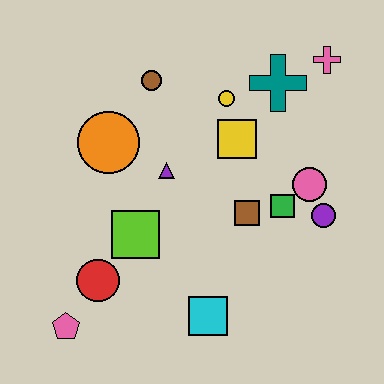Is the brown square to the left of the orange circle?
No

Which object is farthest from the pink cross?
The pink pentagon is farthest from the pink cross.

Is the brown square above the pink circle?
No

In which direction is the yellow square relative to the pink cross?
The yellow square is to the left of the pink cross.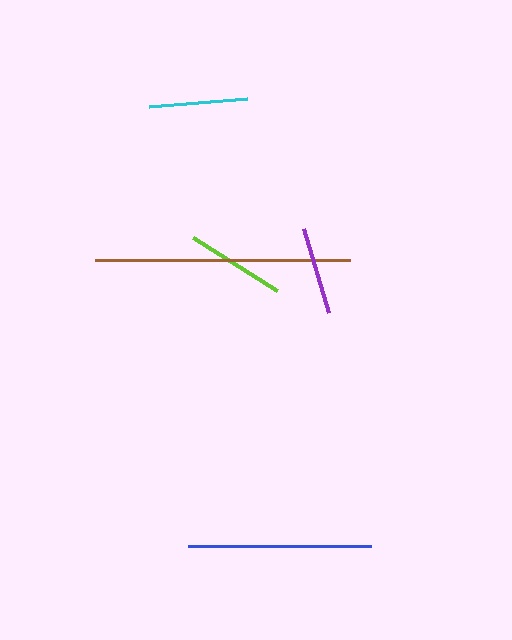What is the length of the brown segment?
The brown segment is approximately 256 pixels long.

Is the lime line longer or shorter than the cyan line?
The lime line is longer than the cyan line.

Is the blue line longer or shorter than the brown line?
The brown line is longer than the blue line.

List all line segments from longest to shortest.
From longest to shortest: brown, blue, lime, cyan, purple.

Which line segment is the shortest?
The purple line is the shortest at approximately 88 pixels.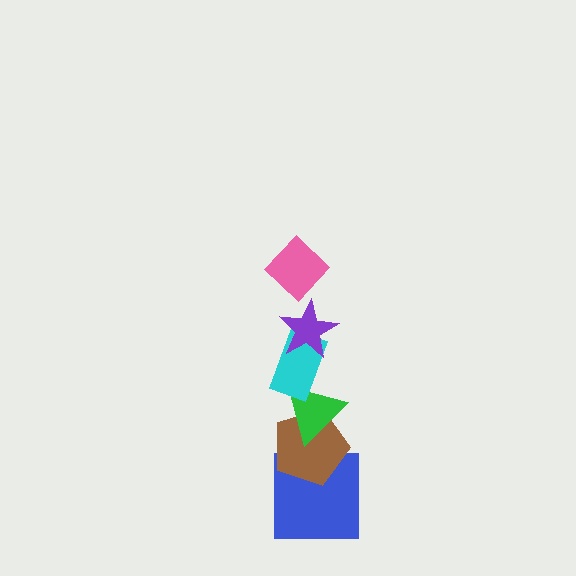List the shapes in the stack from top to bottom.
From top to bottom: the pink diamond, the purple star, the cyan rectangle, the green triangle, the brown pentagon, the blue square.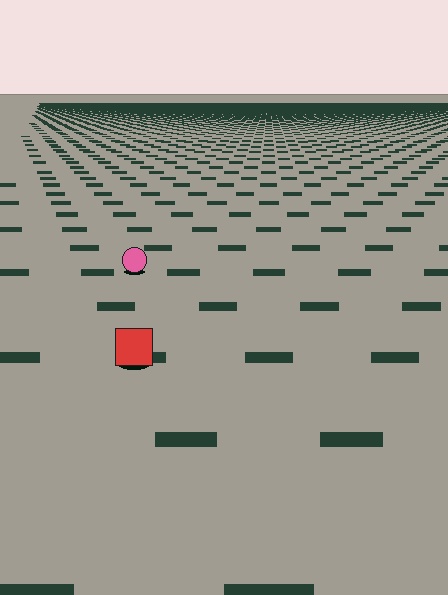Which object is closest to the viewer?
The red square is closest. The texture marks near it are larger and more spread out.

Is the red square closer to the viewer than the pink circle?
Yes. The red square is closer — you can tell from the texture gradient: the ground texture is coarser near it.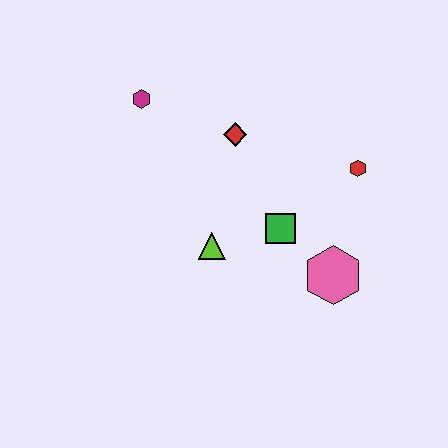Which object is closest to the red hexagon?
The green square is closest to the red hexagon.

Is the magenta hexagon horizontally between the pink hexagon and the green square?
No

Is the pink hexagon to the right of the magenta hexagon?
Yes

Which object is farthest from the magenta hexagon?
The pink hexagon is farthest from the magenta hexagon.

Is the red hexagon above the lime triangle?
Yes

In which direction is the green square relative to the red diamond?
The green square is below the red diamond.